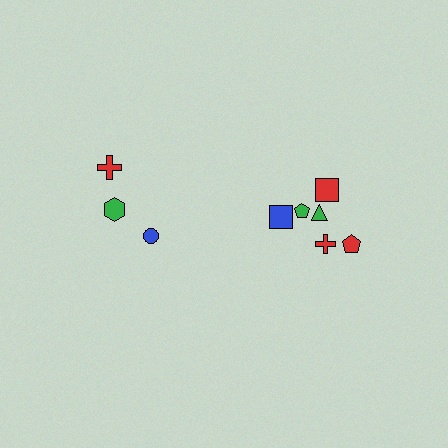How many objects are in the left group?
There are 3 objects.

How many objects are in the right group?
There are 6 objects.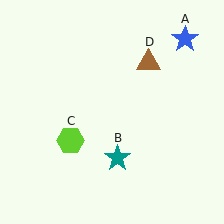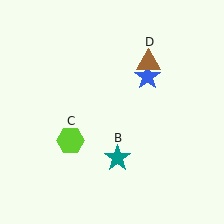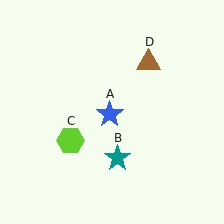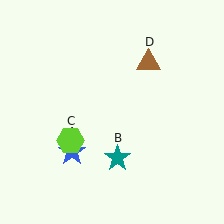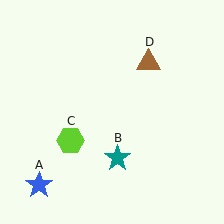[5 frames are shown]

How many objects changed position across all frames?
1 object changed position: blue star (object A).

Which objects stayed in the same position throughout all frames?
Teal star (object B) and lime hexagon (object C) and brown triangle (object D) remained stationary.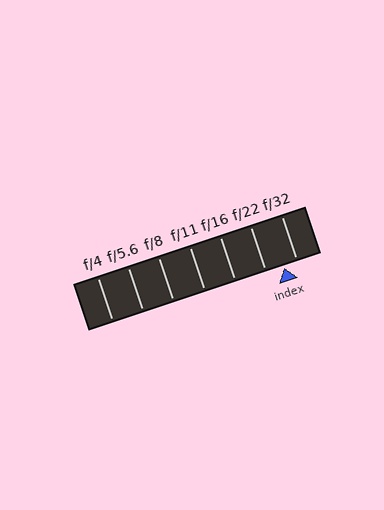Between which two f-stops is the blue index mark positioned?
The index mark is between f/22 and f/32.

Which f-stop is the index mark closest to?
The index mark is closest to f/32.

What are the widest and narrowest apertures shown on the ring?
The widest aperture shown is f/4 and the narrowest is f/32.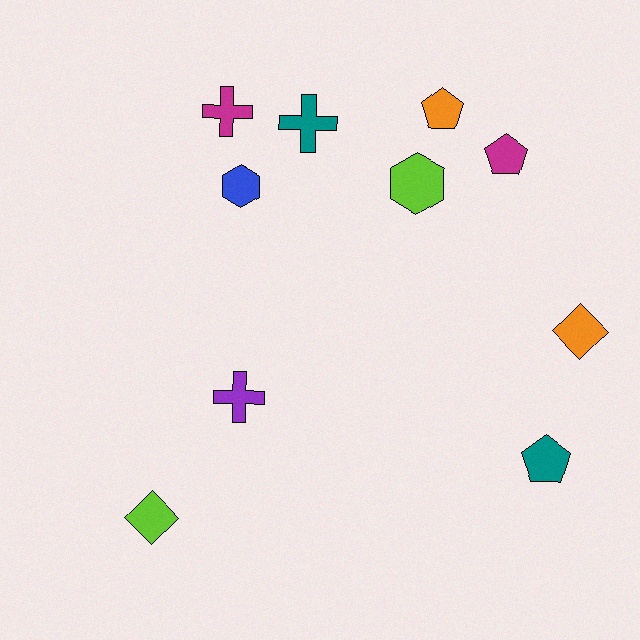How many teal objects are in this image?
There are 2 teal objects.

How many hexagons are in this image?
There are 2 hexagons.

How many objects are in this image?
There are 10 objects.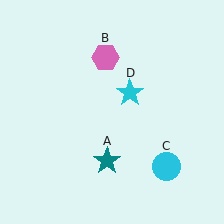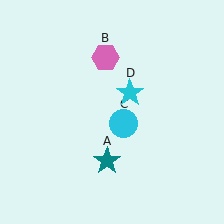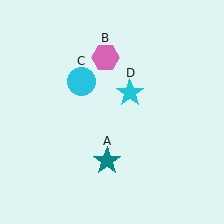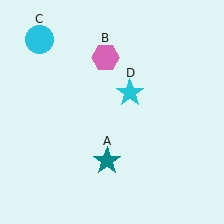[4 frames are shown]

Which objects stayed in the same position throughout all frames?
Teal star (object A) and pink hexagon (object B) and cyan star (object D) remained stationary.